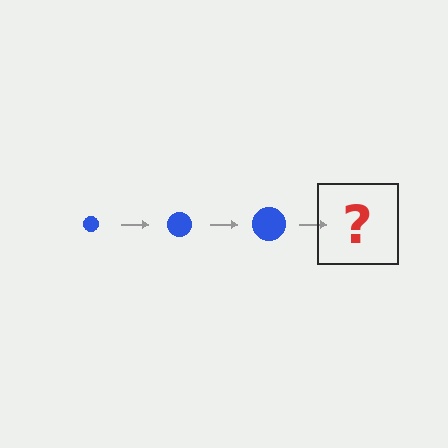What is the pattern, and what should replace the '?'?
The pattern is that the circle gets progressively larger each step. The '?' should be a blue circle, larger than the previous one.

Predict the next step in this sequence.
The next step is a blue circle, larger than the previous one.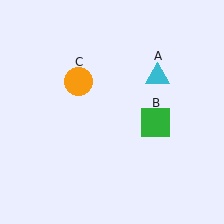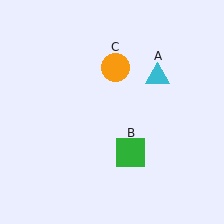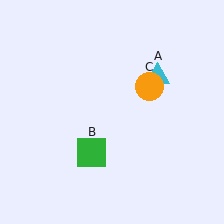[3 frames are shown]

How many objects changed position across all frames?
2 objects changed position: green square (object B), orange circle (object C).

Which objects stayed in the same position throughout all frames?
Cyan triangle (object A) remained stationary.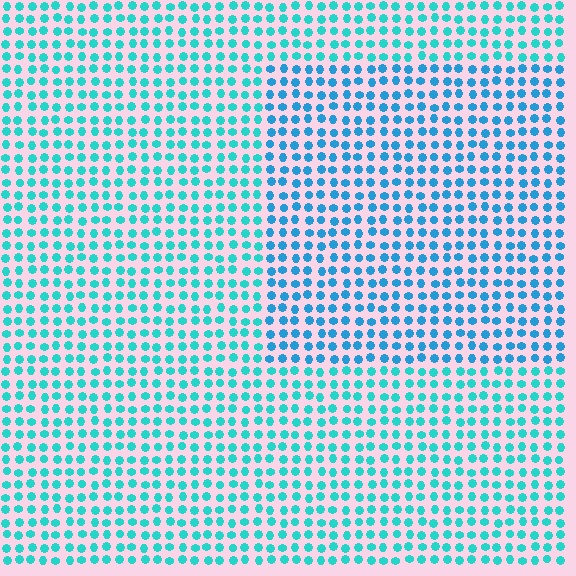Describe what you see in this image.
The image is filled with small cyan elements in a uniform arrangement. A rectangle-shaped region is visible where the elements are tinted to a slightly different hue, forming a subtle color boundary.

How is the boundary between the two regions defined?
The boundary is defined purely by a slight shift in hue (about 24 degrees). Spacing, size, and orientation are identical on both sides.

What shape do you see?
I see a rectangle.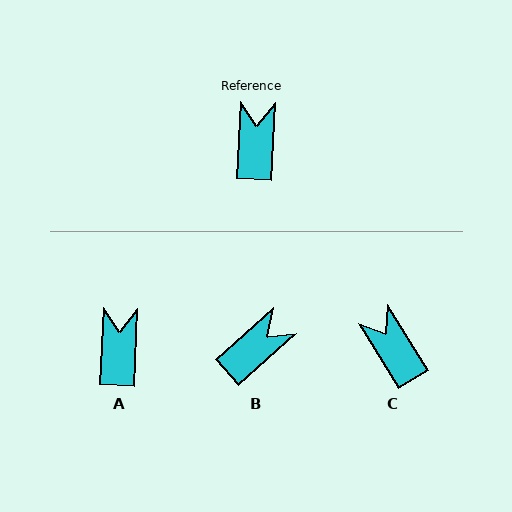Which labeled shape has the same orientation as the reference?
A.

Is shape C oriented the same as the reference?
No, it is off by about 35 degrees.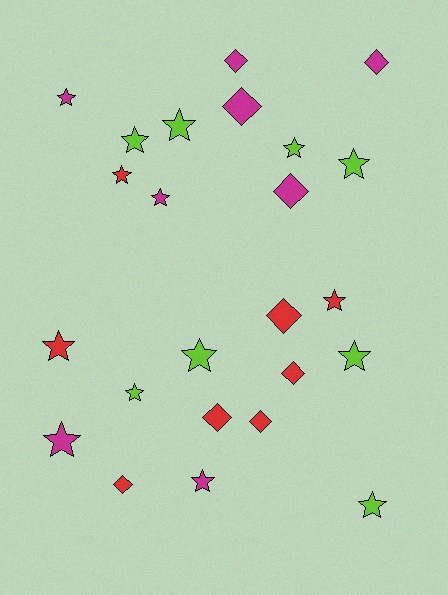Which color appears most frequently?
Magenta, with 8 objects.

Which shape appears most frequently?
Star, with 15 objects.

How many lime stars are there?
There are 8 lime stars.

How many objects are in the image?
There are 24 objects.